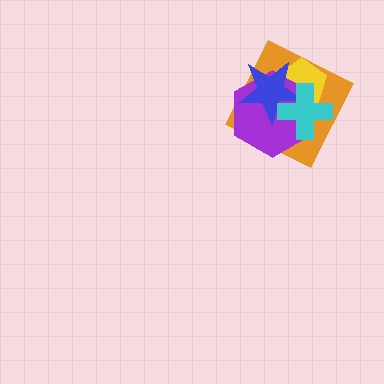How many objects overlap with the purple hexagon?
4 objects overlap with the purple hexagon.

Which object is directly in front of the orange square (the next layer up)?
The yellow pentagon is directly in front of the orange square.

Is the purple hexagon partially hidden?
Yes, it is partially covered by another shape.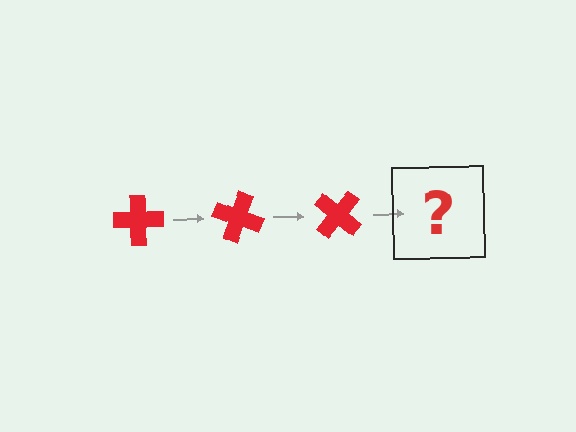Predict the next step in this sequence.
The next step is a red cross rotated 60 degrees.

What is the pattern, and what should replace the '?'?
The pattern is that the cross rotates 20 degrees each step. The '?' should be a red cross rotated 60 degrees.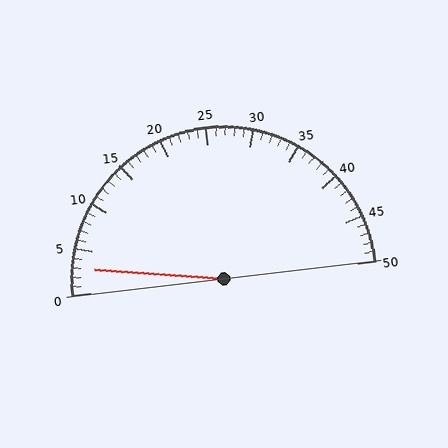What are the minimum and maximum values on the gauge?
The gauge ranges from 0 to 50.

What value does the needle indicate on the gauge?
The needle indicates approximately 3.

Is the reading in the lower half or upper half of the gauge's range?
The reading is in the lower half of the range (0 to 50).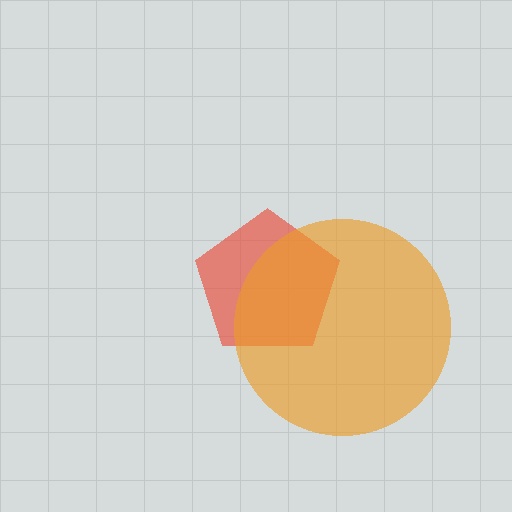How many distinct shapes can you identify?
There are 2 distinct shapes: a red pentagon, an orange circle.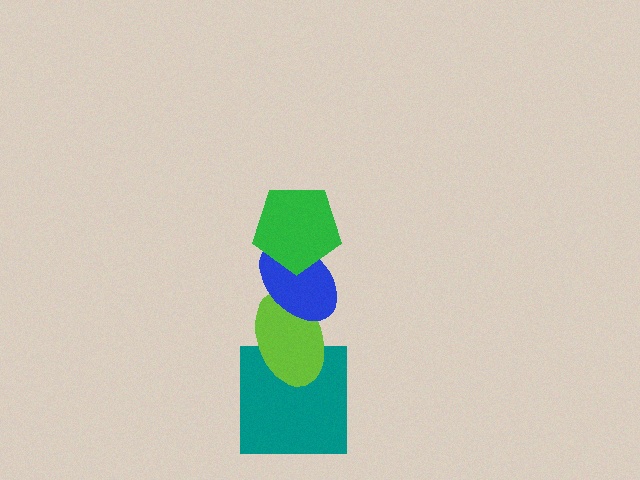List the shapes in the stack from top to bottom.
From top to bottom: the green pentagon, the blue ellipse, the lime ellipse, the teal square.